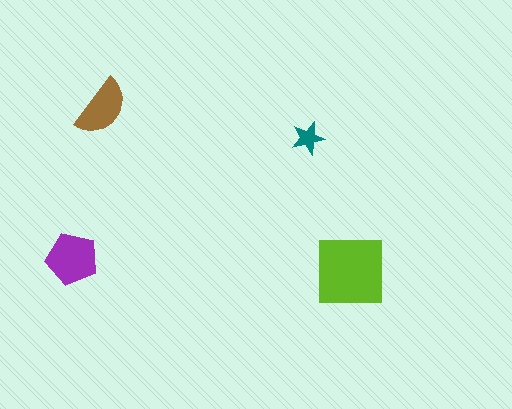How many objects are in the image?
There are 4 objects in the image.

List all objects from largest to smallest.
The lime square, the purple pentagon, the brown semicircle, the teal star.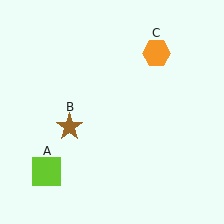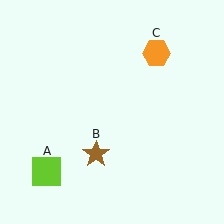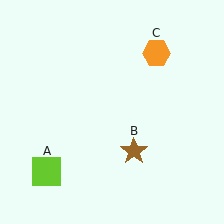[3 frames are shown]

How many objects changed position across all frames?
1 object changed position: brown star (object B).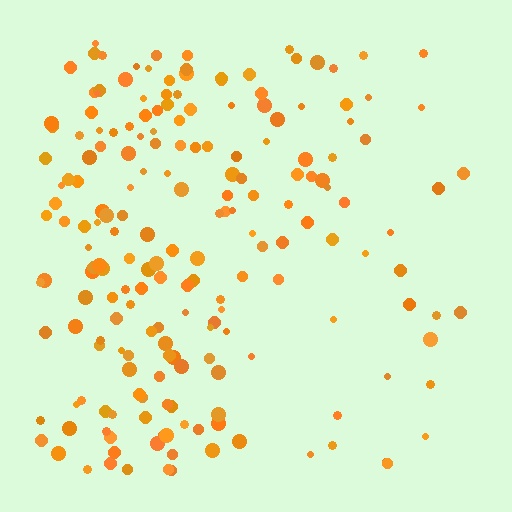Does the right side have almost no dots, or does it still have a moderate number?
Still a moderate number, just noticeably fewer than the left.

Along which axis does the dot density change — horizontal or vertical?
Horizontal.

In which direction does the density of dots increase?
From right to left, with the left side densest.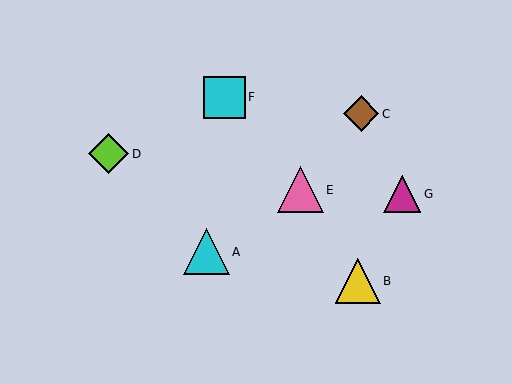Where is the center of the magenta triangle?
The center of the magenta triangle is at (402, 194).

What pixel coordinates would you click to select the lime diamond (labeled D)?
Click at (109, 154) to select the lime diamond D.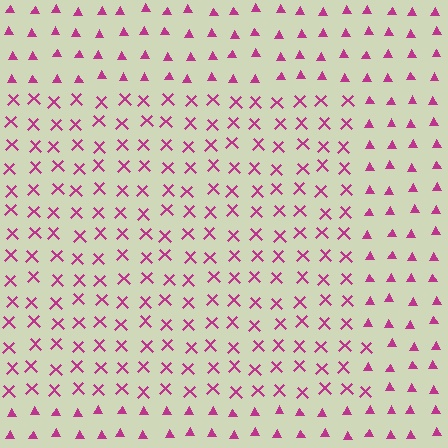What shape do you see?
I see a rectangle.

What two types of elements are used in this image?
The image uses X marks inside the rectangle region and triangles outside it.